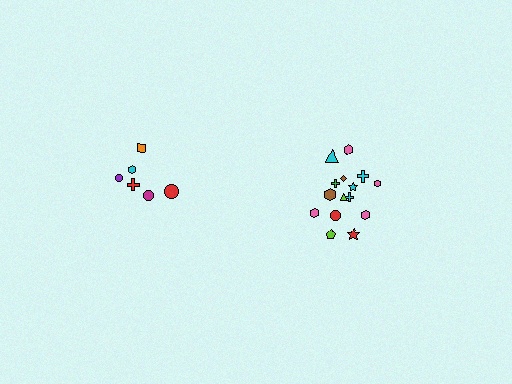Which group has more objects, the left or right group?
The right group.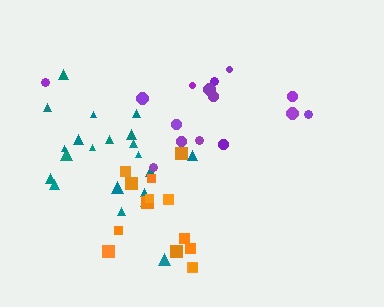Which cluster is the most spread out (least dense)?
Purple.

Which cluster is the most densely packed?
Teal.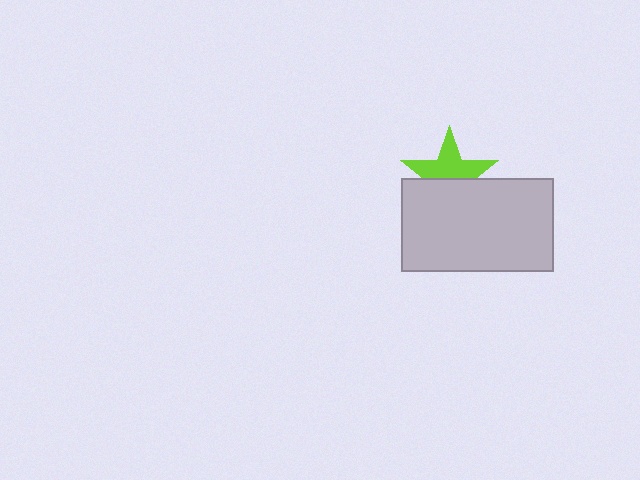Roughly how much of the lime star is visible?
About half of it is visible (roughly 56%).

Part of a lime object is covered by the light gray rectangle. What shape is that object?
It is a star.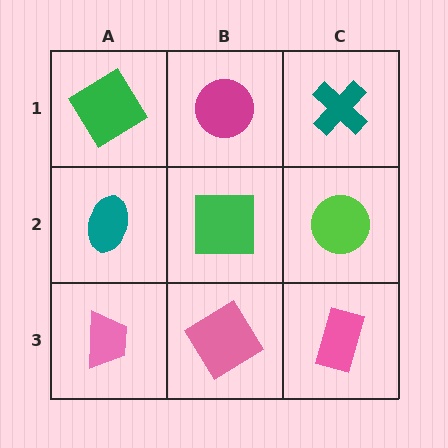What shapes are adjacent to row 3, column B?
A green square (row 2, column B), a pink trapezoid (row 3, column A), a pink rectangle (row 3, column C).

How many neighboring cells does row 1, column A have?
2.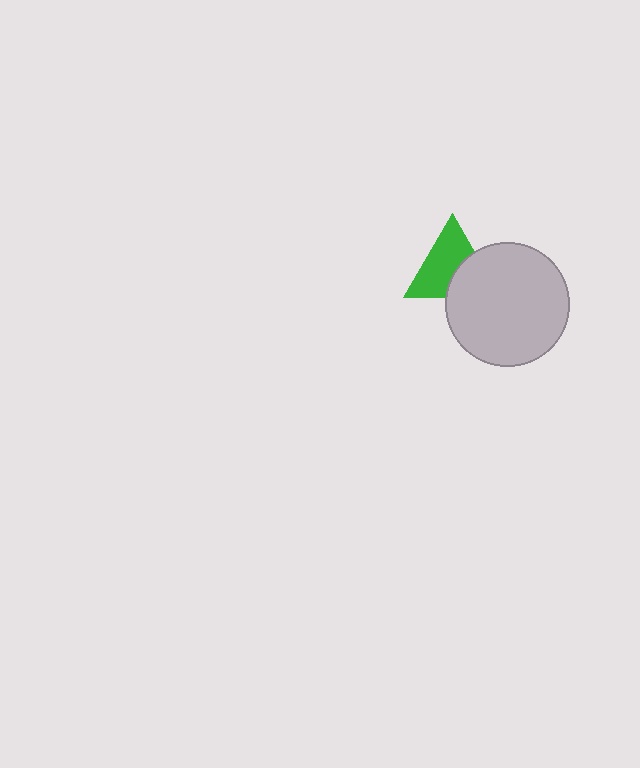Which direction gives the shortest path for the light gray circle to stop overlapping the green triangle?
Moving toward the lower-right gives the shortest separation.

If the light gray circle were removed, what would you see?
You would see the complete green triangle.